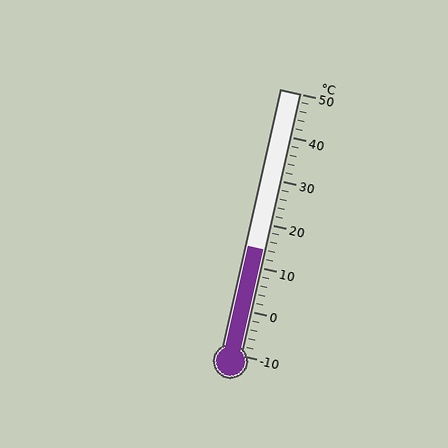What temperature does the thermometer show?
The thermometer shows approximately 14°C.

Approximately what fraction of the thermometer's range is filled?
The thermometer is filled to approximately 40% of its range.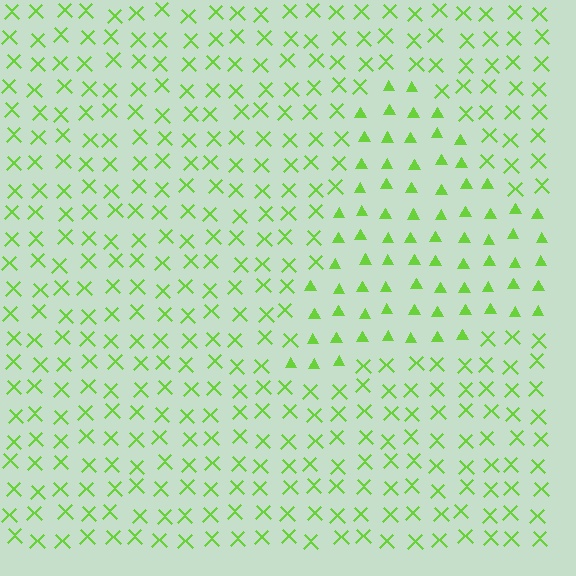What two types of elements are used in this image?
The image uses triangles inside the triangle region and X marks outside it.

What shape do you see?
I see a triangle.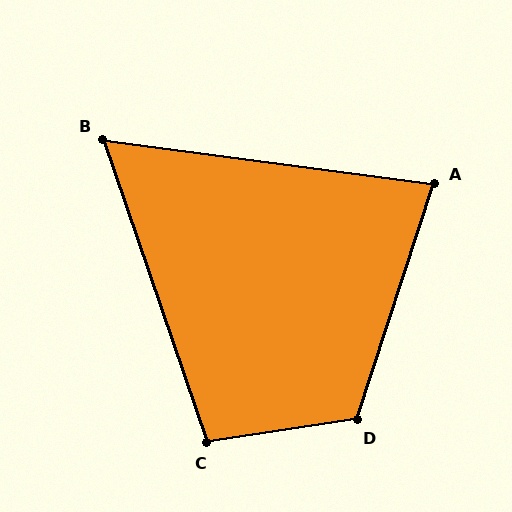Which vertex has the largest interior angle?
D, at approximately 116 degrees.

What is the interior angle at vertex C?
Approximately 101 degrees (obtuse).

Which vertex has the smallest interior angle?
B, at approximately 64 degrees.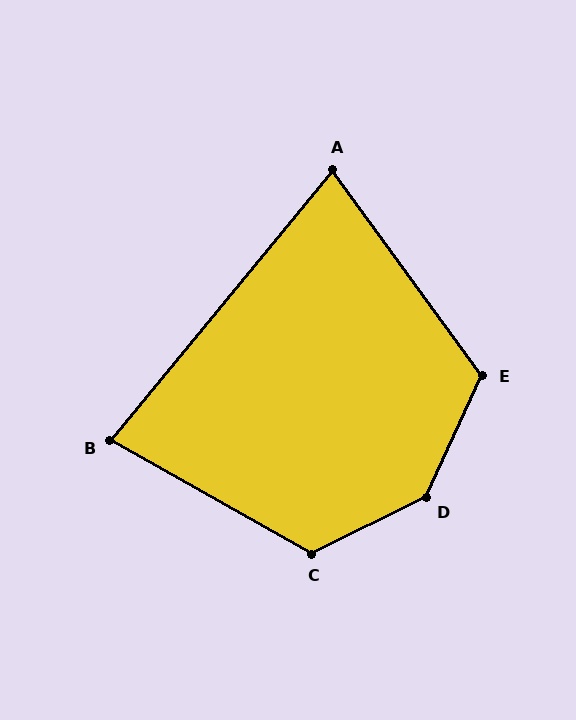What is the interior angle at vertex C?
Approximately 125 degrees (obtuse).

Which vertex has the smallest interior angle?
A, at approximately 76 degrees.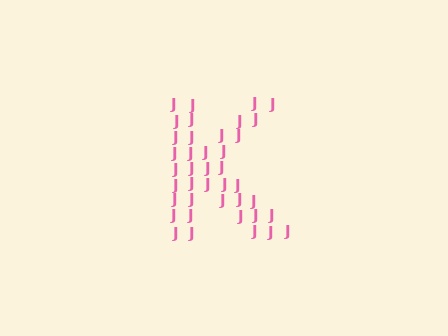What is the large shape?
The large shape is the letter K.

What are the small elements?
The small elements are letter J's.